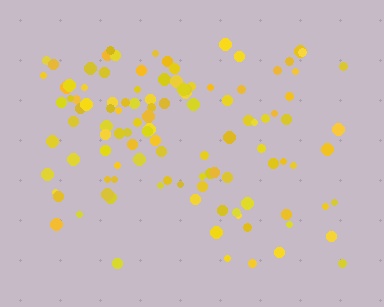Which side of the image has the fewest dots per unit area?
The bottom.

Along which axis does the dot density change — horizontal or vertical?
Vertical.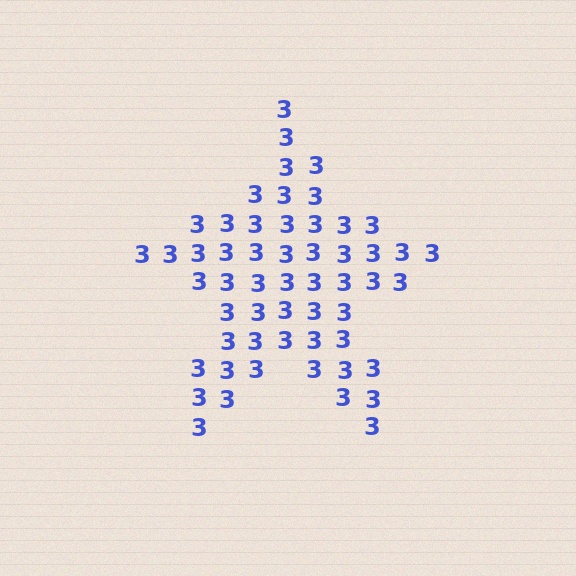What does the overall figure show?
The overall figure shows a star.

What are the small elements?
The small elements are digit 3's.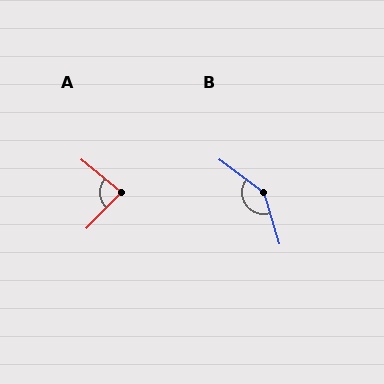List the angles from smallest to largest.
A (84°), B (143°).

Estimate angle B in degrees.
Approximately 143 degrees.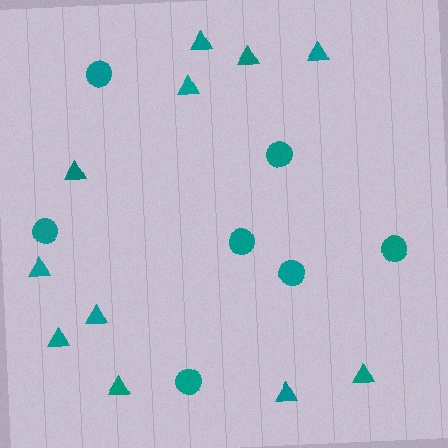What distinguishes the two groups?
There are 2 groups: one group of circles (7) and one group of triangles (11).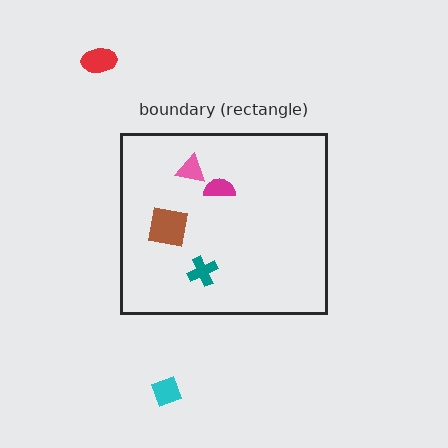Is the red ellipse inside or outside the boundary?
Outside.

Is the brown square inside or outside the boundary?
Inside.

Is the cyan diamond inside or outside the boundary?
Outside.